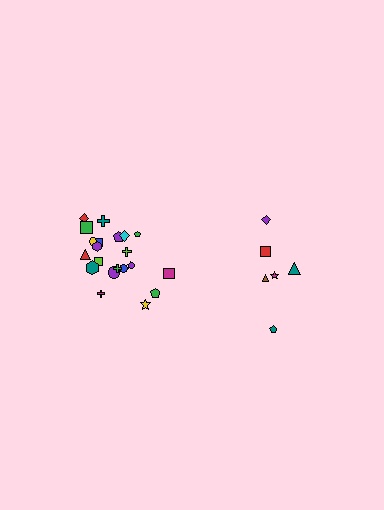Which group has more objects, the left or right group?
The left group.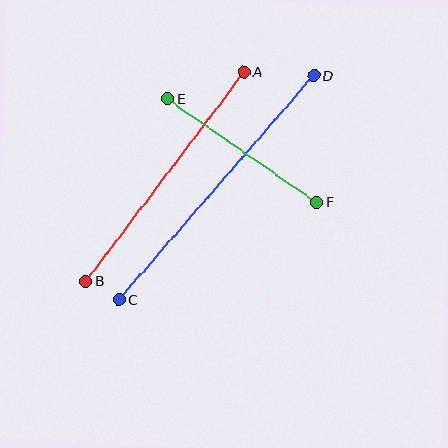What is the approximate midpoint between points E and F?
The midpoint is at approximately (242, 150) pixels.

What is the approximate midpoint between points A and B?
The midpoint is at approximately (165, 176) pixels.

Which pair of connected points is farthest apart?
Points C and D are farthest apart.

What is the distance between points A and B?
The distance is approximately 262 pixels.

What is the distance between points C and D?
The distance is approximately 297 pixels.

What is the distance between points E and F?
The distance is approximately 182 pixels.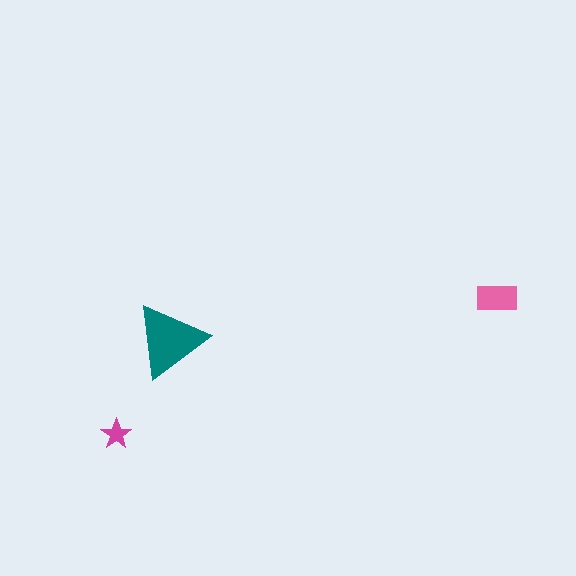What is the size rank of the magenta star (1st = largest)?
3rd.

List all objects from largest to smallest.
The teal triangle, the pink rectangle, the magenta star.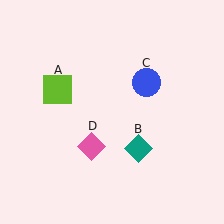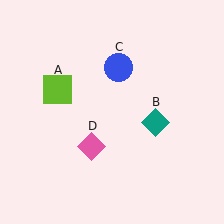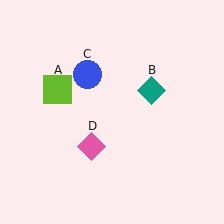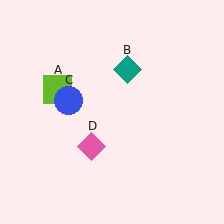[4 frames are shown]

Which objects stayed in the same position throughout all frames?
Lime square (object A) and pink diamond (object D) remained stationary.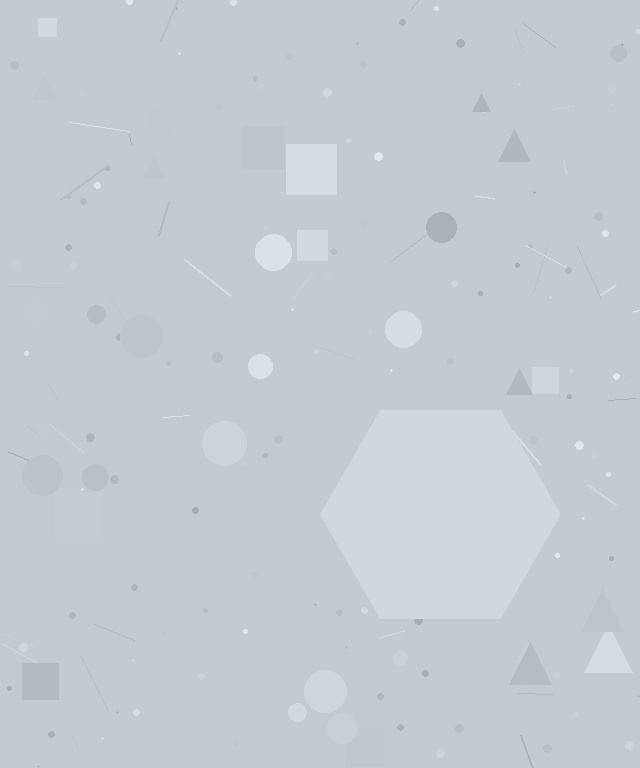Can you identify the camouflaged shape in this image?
The camouflaged shape is a hexagon.